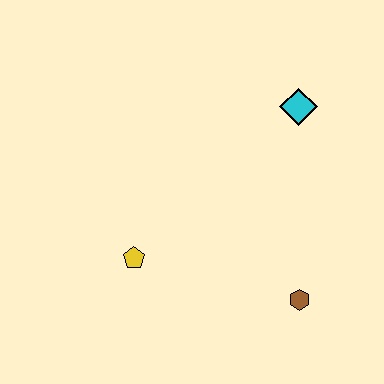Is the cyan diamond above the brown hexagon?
Yes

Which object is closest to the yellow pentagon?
The brown hexagon is closest to the yellow pentagon.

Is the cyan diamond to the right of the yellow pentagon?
Yes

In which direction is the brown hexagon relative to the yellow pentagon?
The brown hexagon is to the right of the yellow pentagon.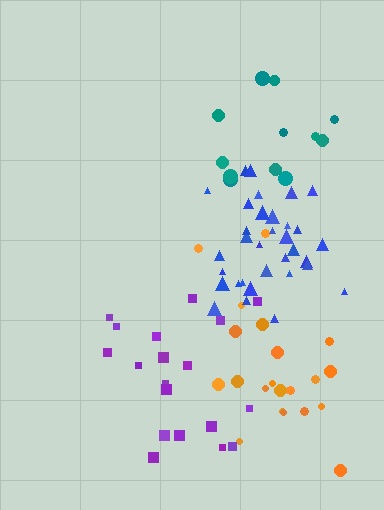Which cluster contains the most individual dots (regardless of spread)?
Blue (33).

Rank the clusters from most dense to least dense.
blue, orange, purple, teal.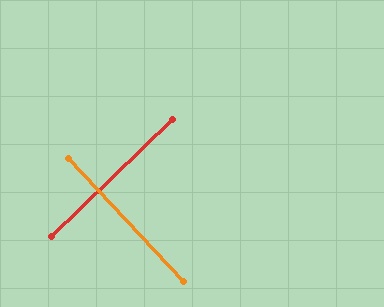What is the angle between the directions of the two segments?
Approximately 90 degrees.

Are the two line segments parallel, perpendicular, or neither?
Perpendicular — they meet at approximately 90°.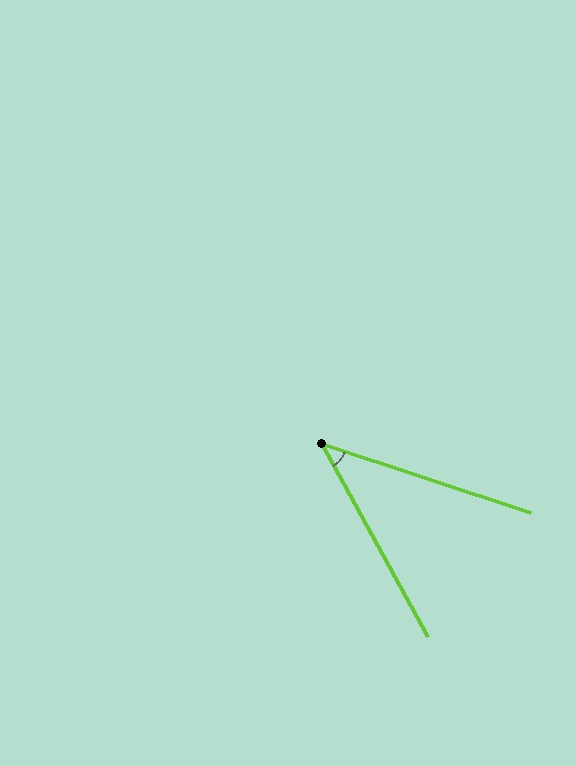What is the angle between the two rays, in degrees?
Approximately 43 degrees.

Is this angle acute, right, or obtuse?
It is acute.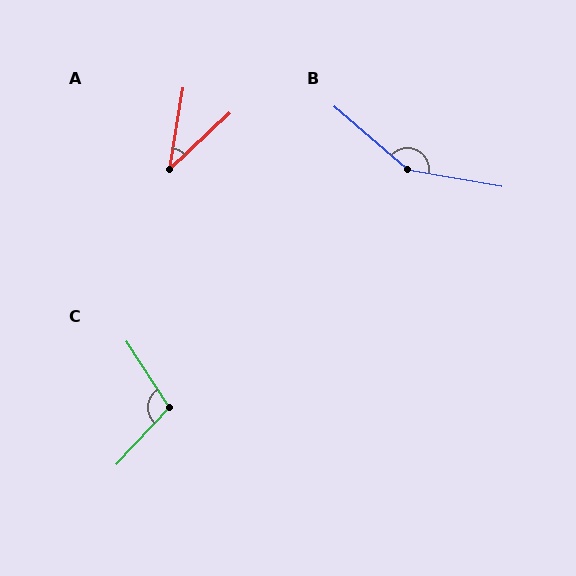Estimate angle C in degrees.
Approximately 104 degrees.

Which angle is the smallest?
A, at approximately 37 degrees.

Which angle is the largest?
B, at approximately 149 degrees.